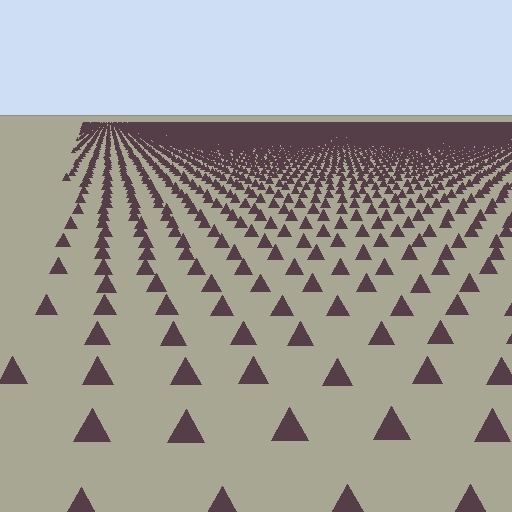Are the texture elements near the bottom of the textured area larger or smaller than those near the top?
Larger. Near the bottom, elements are closer to the viewer and appear at a bigger on-screen size.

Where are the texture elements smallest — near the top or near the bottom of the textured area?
Near the top.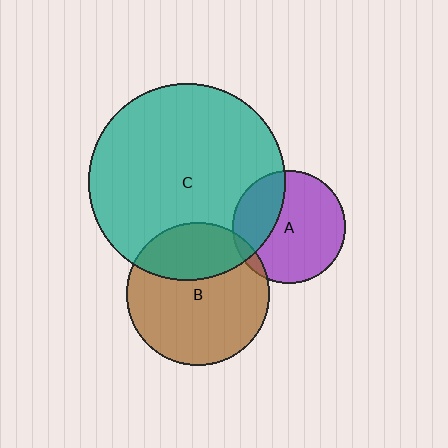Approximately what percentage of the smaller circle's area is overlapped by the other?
Approximately 30%.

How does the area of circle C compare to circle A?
Approximately 3.0 times.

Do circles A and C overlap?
Yes.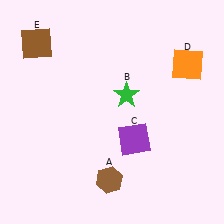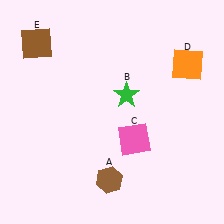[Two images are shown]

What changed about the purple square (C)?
In Image 1, C is purple. In Image 2, it changed to pink.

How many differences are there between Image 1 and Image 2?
There is 1 difference between the two images.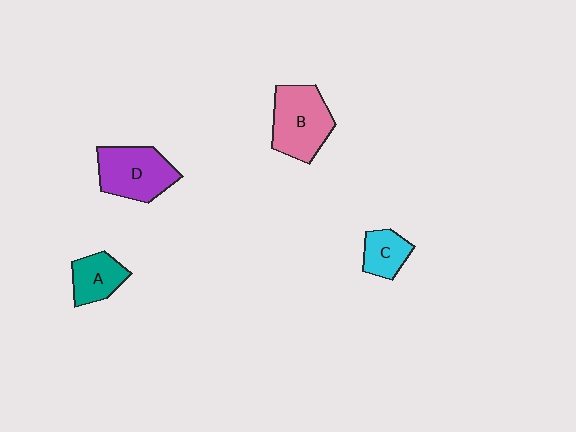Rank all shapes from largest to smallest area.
From largest to smallest: B (pink), D (purple), A (teal), C (cyan).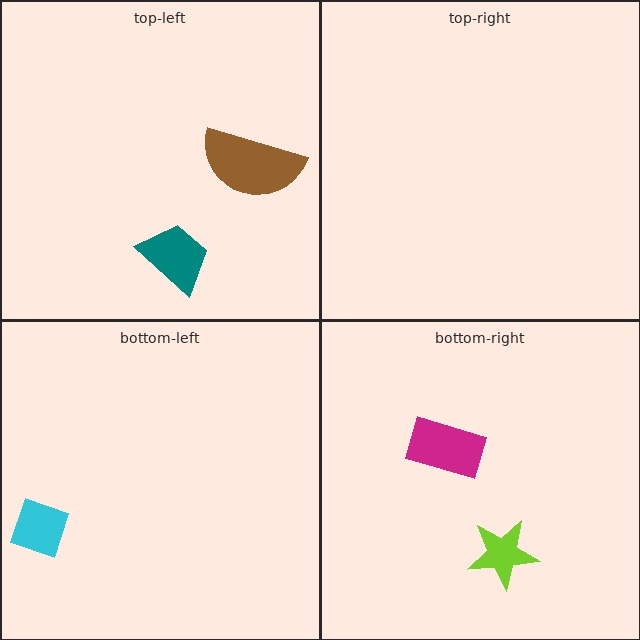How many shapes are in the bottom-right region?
2.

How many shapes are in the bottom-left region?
1.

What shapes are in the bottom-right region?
The magenta rectangle, the lime star.